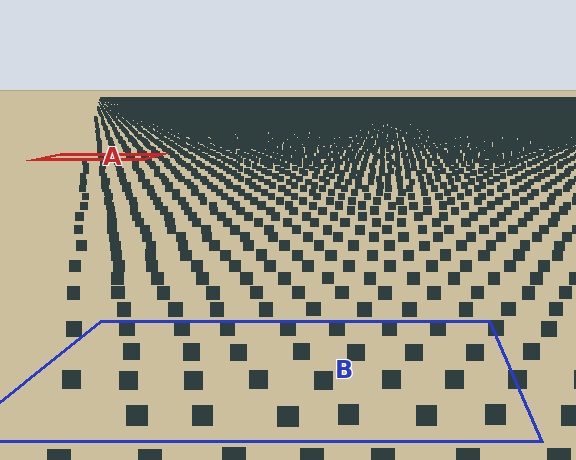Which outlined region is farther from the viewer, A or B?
Region A is farther from the viewer — the texture elements inside it appear smaller and more densely packed.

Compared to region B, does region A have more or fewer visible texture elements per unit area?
Region A has more texture elements per unit area — they are packed more densely because it is farther away.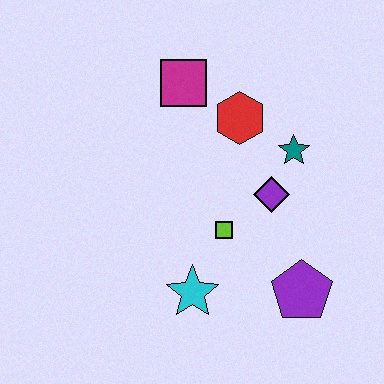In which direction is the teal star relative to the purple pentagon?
The teal star is above the purple pentagon.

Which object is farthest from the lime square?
The magenta square is farthest from the lime square.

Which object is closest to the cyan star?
The lime square is closest to the cyan star.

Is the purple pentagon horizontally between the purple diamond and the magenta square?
No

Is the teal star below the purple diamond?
No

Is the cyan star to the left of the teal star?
Yes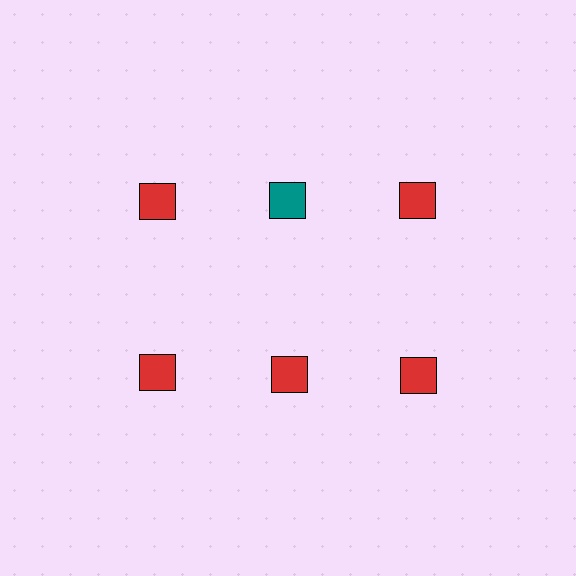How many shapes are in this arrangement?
There are 6 shapes arranged in a grid pattern.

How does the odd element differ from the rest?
It has a different color: teal instead of red.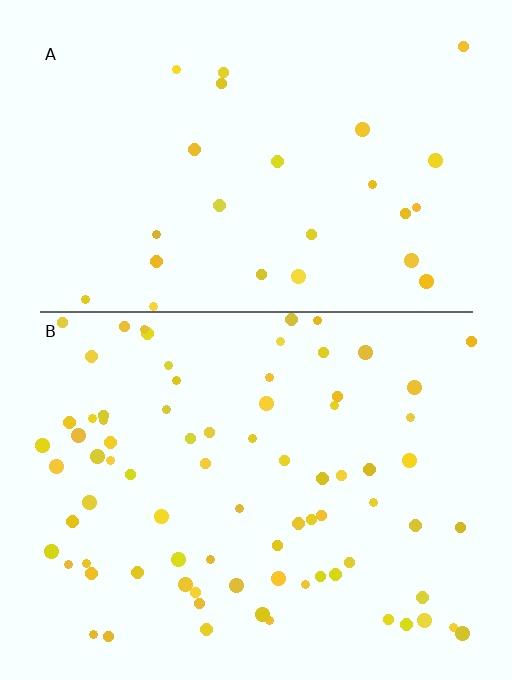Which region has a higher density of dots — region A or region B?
B (the bottom).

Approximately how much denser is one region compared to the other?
Approximately 3.1× — region B over region A.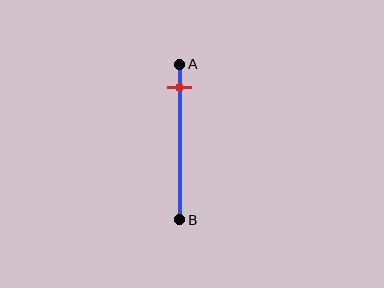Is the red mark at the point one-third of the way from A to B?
No, the mark is at about 15% from A, not at the 33% one-third point.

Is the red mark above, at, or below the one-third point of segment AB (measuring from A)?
The red mark is above the one-third point of segment AB.